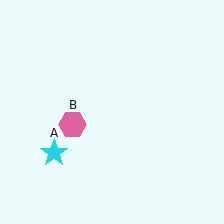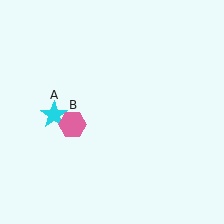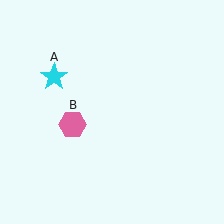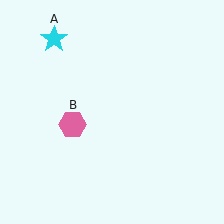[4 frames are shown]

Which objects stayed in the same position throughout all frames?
Pink hexagon (object B) remained stationary.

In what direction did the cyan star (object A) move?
The cyan star (object A) moved up.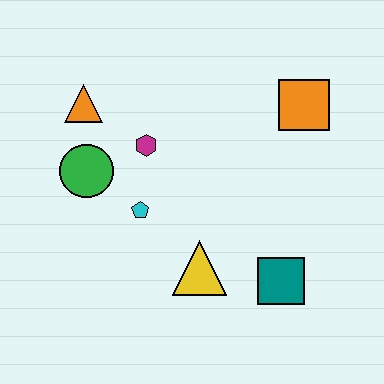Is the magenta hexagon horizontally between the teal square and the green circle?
Yes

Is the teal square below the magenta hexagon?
Yes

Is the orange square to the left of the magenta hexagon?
No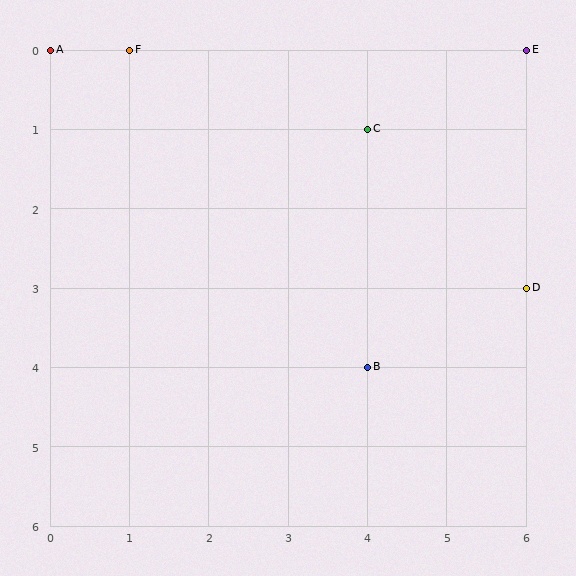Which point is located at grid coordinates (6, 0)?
Point E is at (6, 0).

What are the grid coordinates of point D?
Point D is at grid coordinates (6, 3).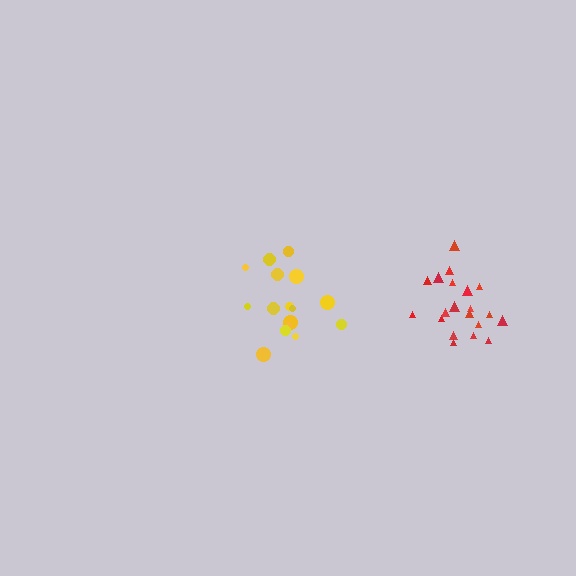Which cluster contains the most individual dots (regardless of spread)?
Red (20).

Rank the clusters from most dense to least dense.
red, yellow.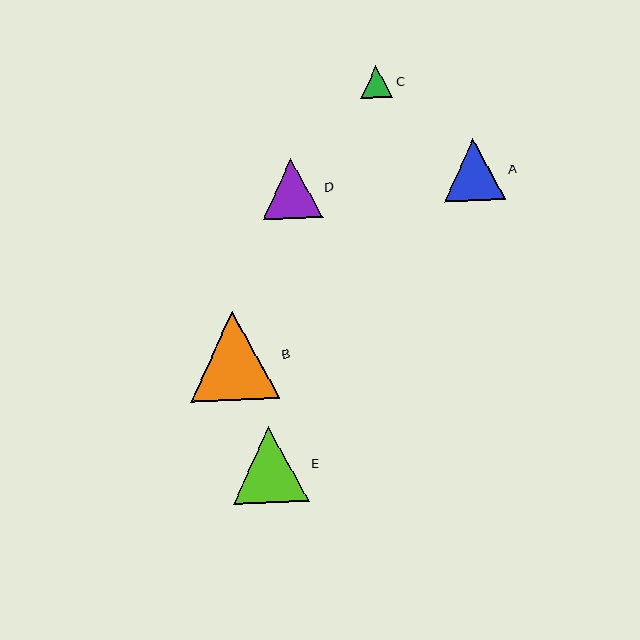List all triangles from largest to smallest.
From largest to smallest: B, E, A, D, C.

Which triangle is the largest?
Triangle B is the largest with a size of approximately 89 pixels.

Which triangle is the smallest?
Triangle C is the smallest with a size of approximately 32 pixels.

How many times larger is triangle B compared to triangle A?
Triangle B is approximately 1.4 times the size of triangle A.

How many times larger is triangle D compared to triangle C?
Triangle D is approximately 1.9 times the size of triangle C.